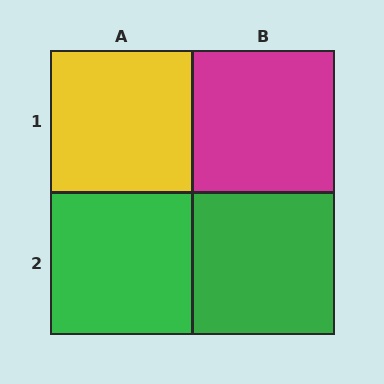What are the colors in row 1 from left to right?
Yellow, magenta.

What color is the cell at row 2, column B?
Green.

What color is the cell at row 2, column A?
Green.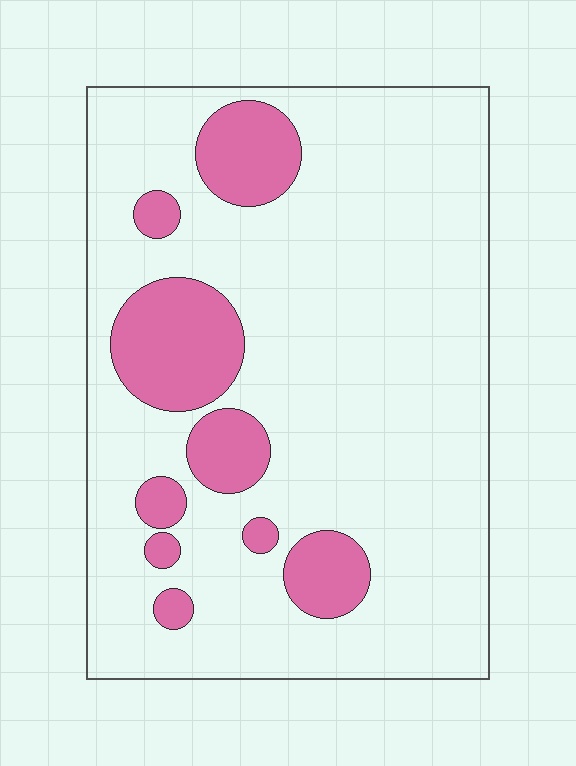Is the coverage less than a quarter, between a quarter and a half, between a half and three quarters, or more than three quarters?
Less than a quarter.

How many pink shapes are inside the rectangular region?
9.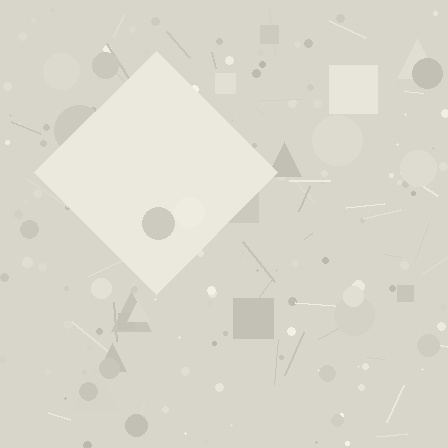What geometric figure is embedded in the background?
A diamond is embedded in the background.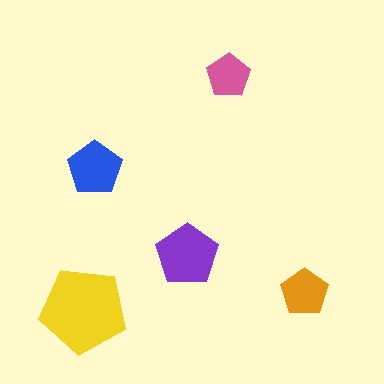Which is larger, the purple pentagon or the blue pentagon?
The purple one.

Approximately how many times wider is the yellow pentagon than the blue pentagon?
About 1.5 times wider.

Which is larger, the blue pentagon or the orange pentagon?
The blue one.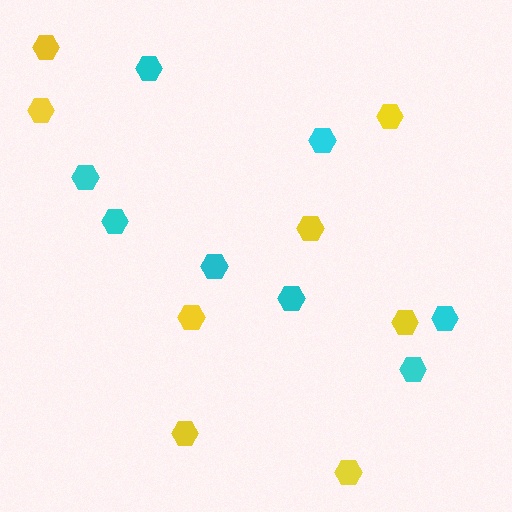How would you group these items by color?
There are 2 groups: one group of cyan hexagons (8) and one group of yellow hexagons (8).